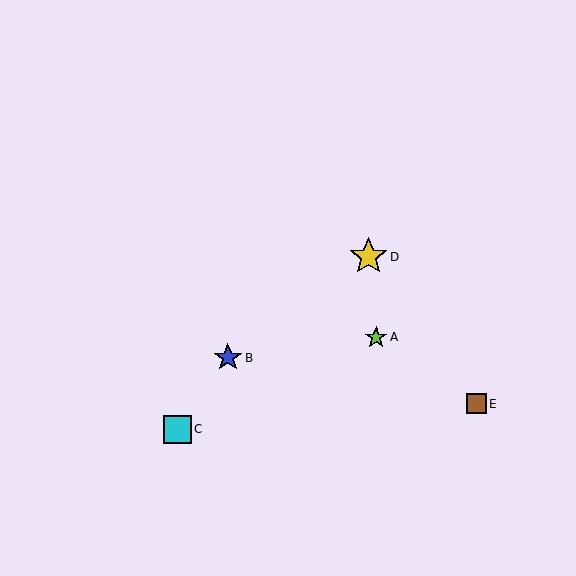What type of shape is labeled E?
Shape E is a brown square.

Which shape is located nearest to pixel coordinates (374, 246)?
The yellow star (labeled D) at (369, 257) is nearest to that location.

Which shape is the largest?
The yellow star (labeled D) is the largest.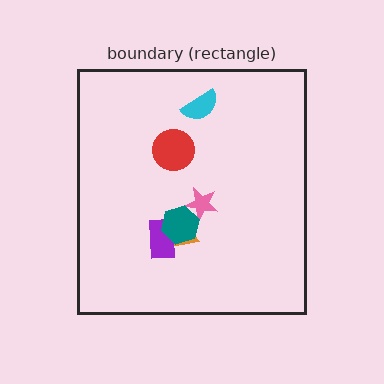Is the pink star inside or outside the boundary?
Inside.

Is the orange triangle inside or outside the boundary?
Inside.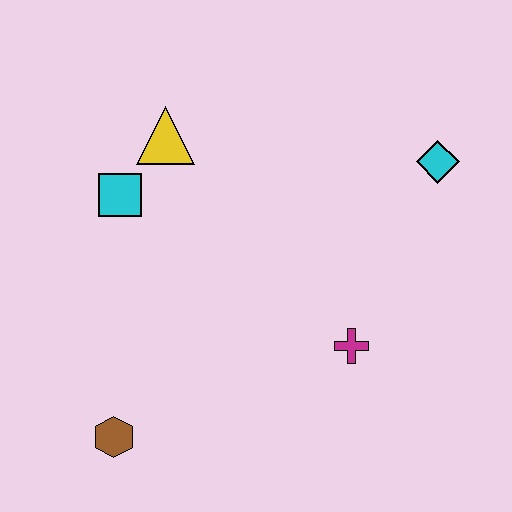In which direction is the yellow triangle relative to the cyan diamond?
The yellow triangle is to the left of the cyan diamond.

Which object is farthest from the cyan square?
The cyan diamond is farthest from the cyan square.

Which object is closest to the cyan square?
The yellow triangle is closest to the cyan square.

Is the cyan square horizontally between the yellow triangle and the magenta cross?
No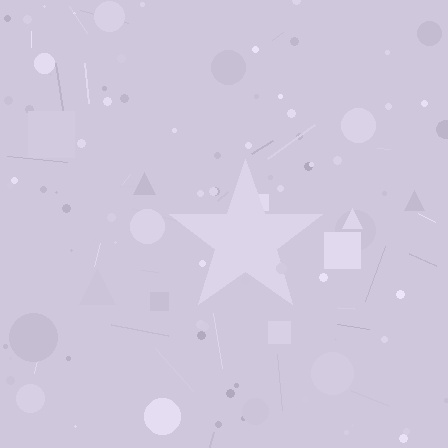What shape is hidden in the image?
A star is hidden in the image.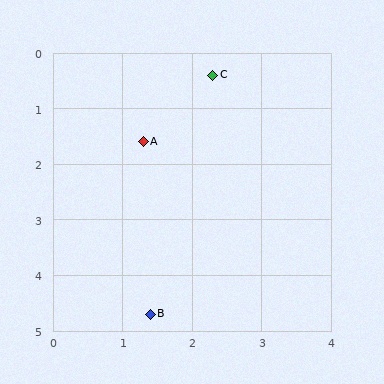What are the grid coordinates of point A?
Point A is at approximately (1.3, 1.6).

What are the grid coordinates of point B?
Point B is at approximately (1.4, 4.7).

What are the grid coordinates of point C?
Point C is at approximately (2.3, 0.4).